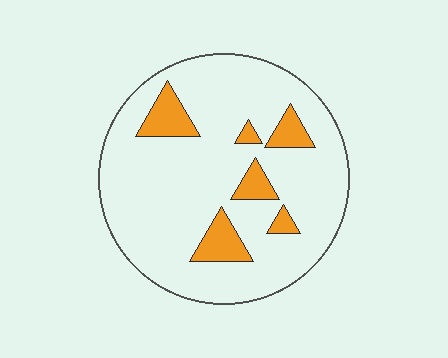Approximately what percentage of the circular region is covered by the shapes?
Approximately 15%.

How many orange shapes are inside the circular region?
6.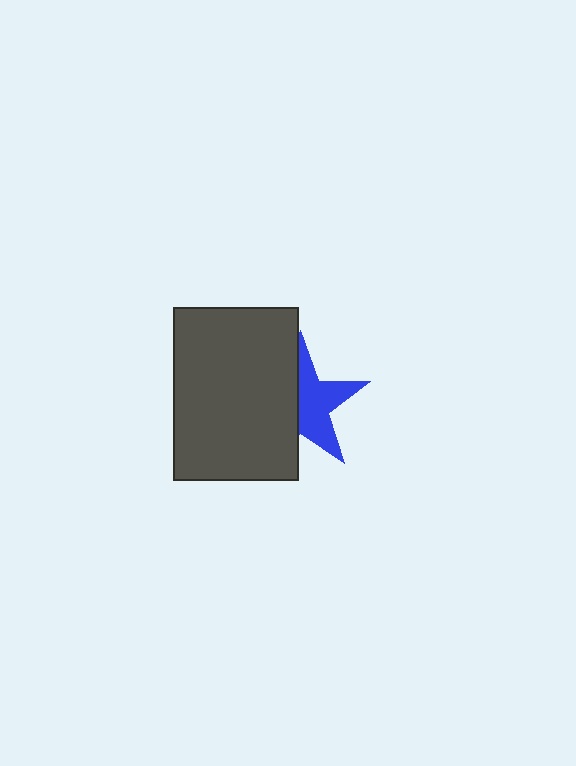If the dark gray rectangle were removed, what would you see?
You would see the complete blue star.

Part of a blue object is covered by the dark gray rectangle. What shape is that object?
It is a star.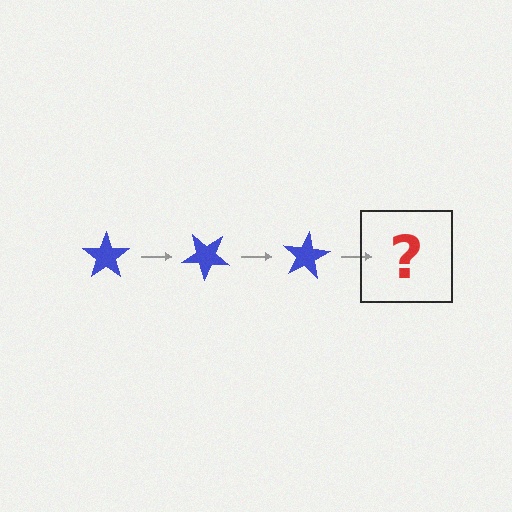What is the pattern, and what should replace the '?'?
The pattern is that the star rotates 40 degrees each step. The '?' should be a blue star rotated 120 degrees.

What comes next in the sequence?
The next element should be a blue star rotated 120 degrees.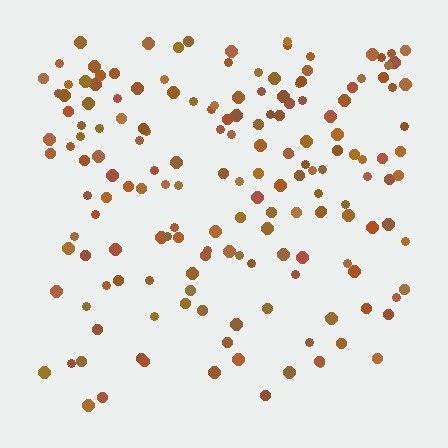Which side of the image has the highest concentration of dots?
The top.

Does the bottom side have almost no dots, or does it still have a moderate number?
Still a moderate number, just noticeably fewer than the top.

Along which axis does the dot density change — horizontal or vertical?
Vertical.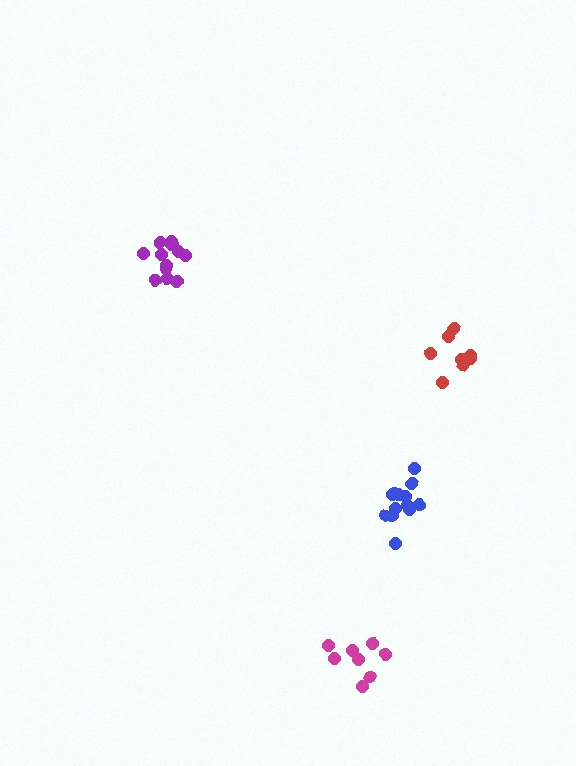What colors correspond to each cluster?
The clusters are colored: blue, red, purple, magenta.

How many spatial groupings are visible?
There are 4 spatial groupings.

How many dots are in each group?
Group 1: 13 dots, Group 2: 8 dots, Group 3: 12 dots, Group 4: 8 dots (41 total).